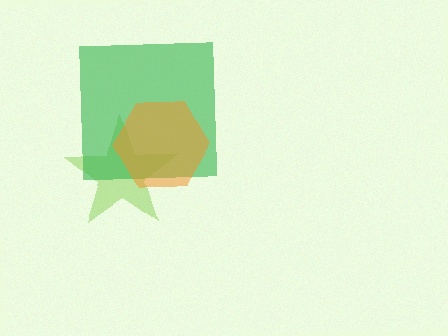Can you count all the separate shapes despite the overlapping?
Yes, there are 3 separate shapes.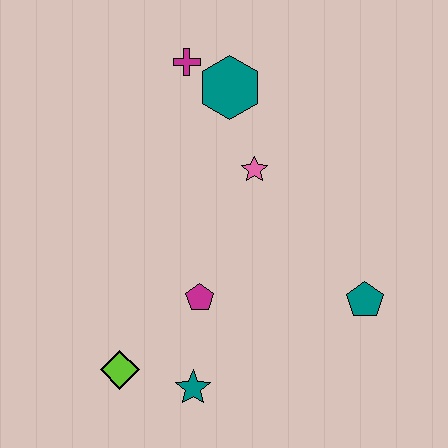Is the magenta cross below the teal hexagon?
No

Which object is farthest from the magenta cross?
The teal star is farthest from the magenta cross.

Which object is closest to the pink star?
The teal hexagon is closest to the pink star.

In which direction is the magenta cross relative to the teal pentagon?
The magenta cross is above the teal pentagon.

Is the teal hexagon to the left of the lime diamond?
No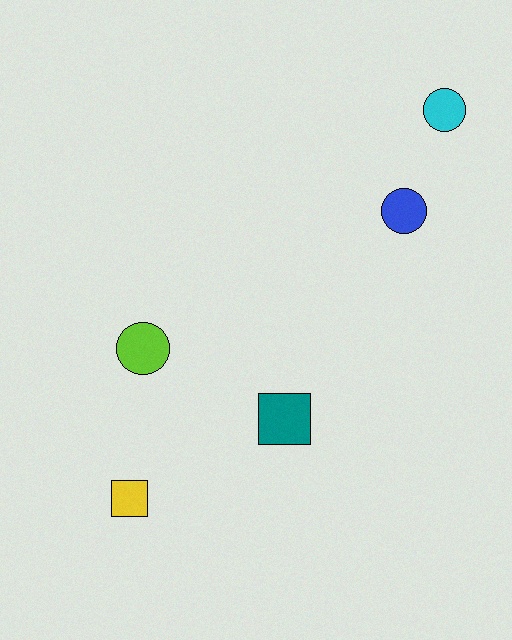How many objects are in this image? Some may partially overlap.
There are 5 objects.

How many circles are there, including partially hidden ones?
There are 3 circles.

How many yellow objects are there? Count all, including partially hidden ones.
There is 1 yellow object.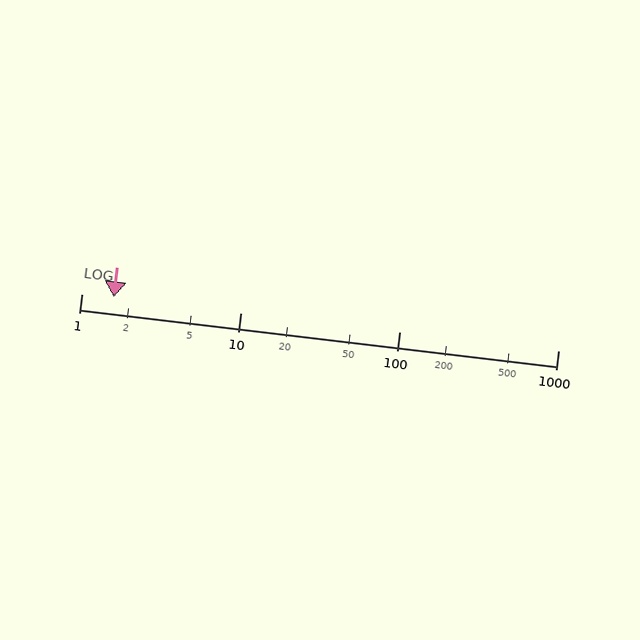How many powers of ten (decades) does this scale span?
The scale spans 3 decades, from 1 to 1000.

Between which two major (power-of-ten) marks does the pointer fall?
The pointer is between 1 and 10.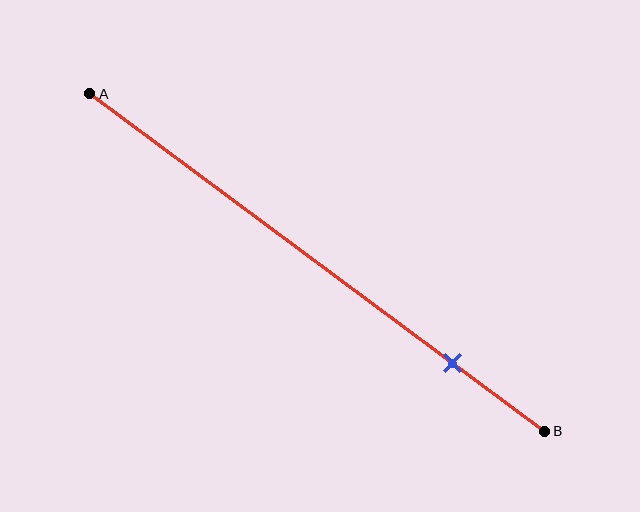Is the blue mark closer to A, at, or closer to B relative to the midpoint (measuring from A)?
The blue mark is closer to point B than the midpoint of segment AB.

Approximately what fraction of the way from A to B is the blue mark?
The blue mark is approximately 80% of the way from A to B.